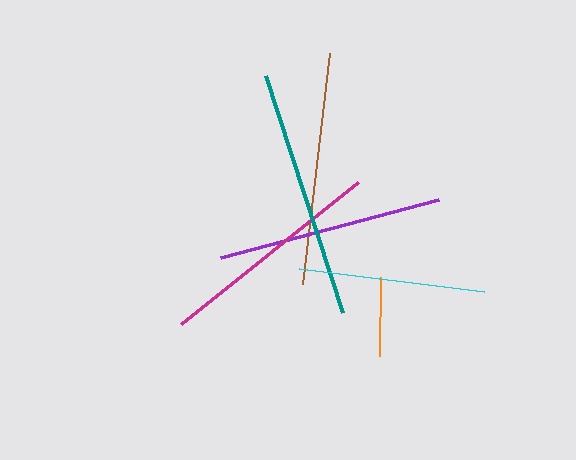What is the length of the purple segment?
The purple segment is approximately 225 pixels long.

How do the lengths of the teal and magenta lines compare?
The teal and magenta lines are approximately the same length.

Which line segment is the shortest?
The orange line is the shortest at approximately 79 pixels.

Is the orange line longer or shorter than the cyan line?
The cyan line is longer than the orange line.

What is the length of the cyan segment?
The cyan segment is approximately 187 pixels long.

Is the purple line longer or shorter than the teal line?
The teal line is longer than the purple line.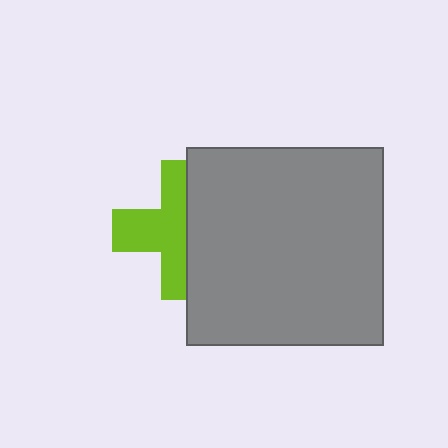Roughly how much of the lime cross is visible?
About half of it is visible (roughly 55%).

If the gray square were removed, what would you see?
You would see the complete lime cross.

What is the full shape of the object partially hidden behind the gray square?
The partially hidden object is a lime cross.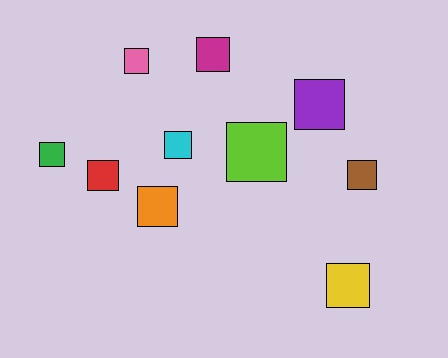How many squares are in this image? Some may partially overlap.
There are 10 squares.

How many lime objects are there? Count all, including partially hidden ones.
There is 1 lime object.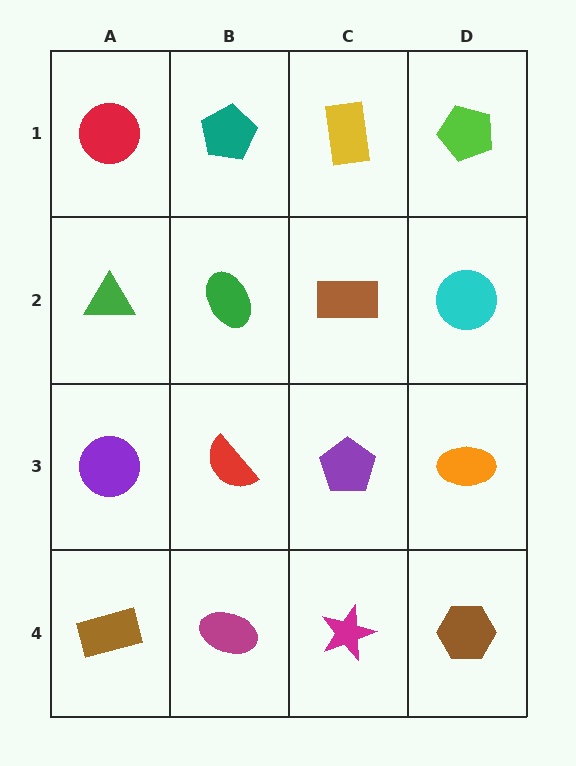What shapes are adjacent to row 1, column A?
A green triangle (row 2, column A), a teal pentagon (row 1, column B).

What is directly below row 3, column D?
A brown hexagon.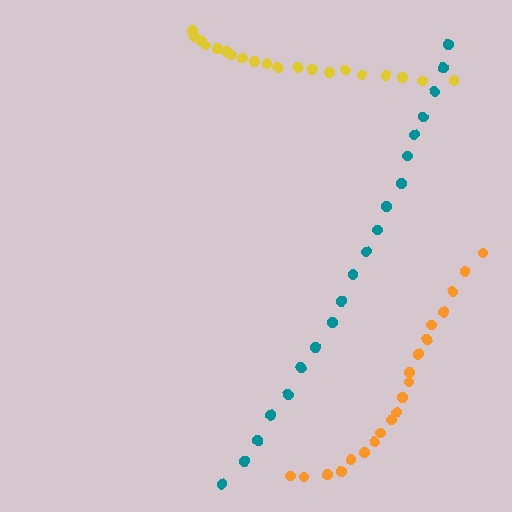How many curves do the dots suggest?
There are 3 distinct paths.